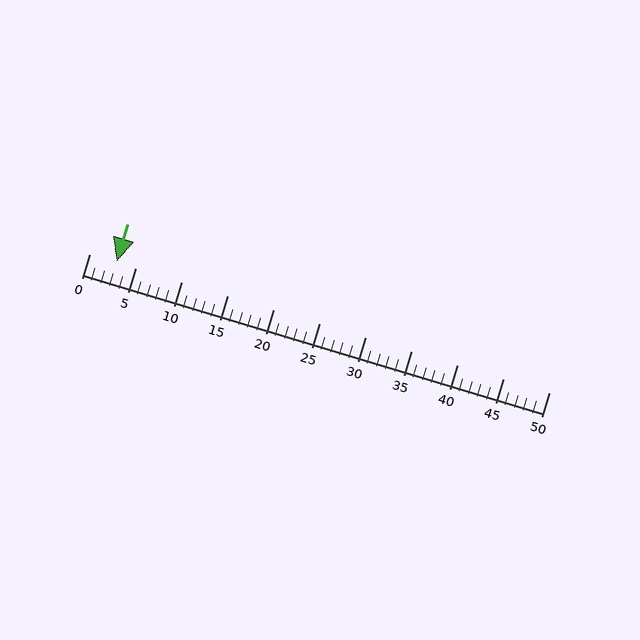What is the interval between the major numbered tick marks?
The major tick marks are spaced 5 units apart.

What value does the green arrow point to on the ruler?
The green arrow points to approximately 3.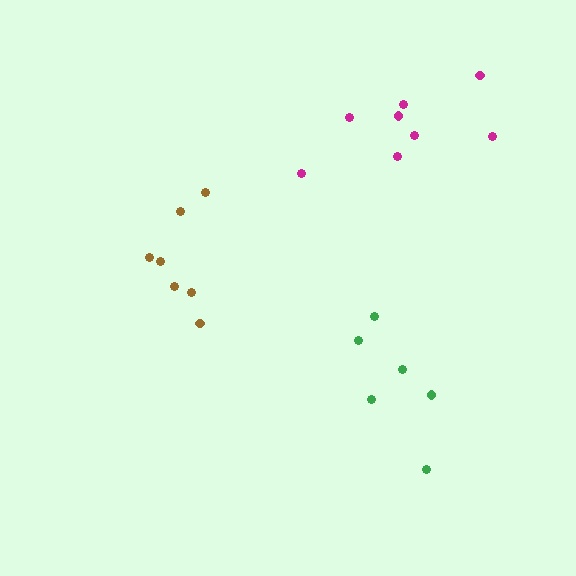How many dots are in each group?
Group 1: 8 dots, Group 2: 7 dots, Group 3: 6 dots (21 total).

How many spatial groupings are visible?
There are 3 spatial groupings.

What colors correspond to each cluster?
The clusters are colored: magenta, brown, green.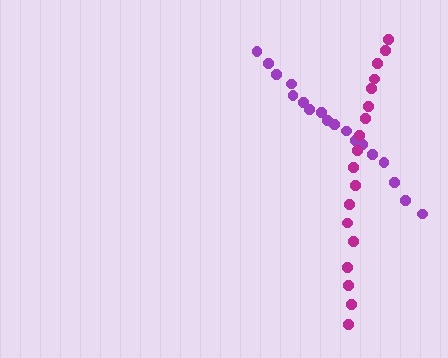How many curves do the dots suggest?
There are 2 distinct paths.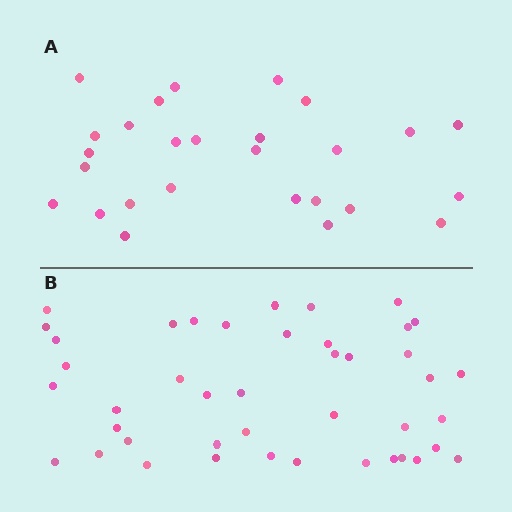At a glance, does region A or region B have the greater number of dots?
Region B (the bottom region) has more dots.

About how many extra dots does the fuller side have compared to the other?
Region B has approximately 15 more dots than region A.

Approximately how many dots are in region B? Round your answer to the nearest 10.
About 40 dots. (The exact count is 43, which rounds to 40.)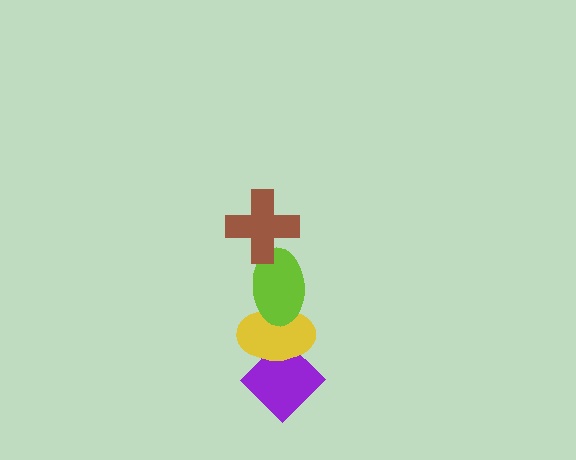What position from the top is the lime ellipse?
The lime ellipse is 2nd from the top.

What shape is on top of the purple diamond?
The yellow ellipse is on top of the purple diamond.